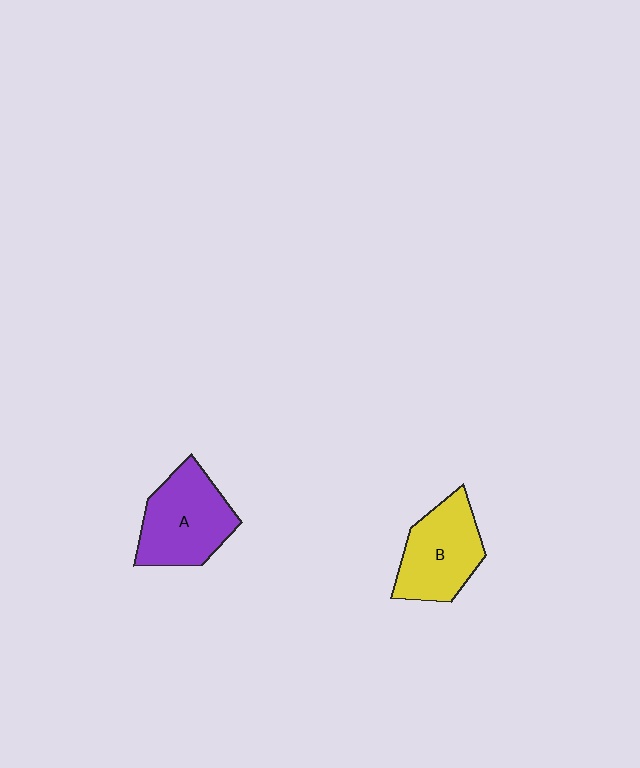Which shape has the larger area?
Shape A (purple).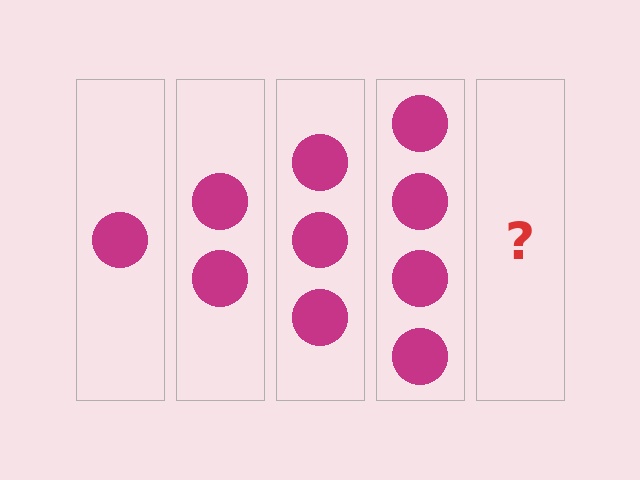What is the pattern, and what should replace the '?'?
The pattern is that each step adds one more circle. The '?' should be 5 circles.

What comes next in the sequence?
The next element should be 5 circles.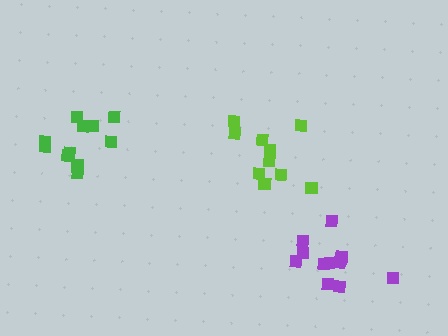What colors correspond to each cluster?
The clusters are colored: lime, green, purple.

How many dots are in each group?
Group 1: 10 dots, Group 2: 12 dots, Group 3: 12 dots (34 total).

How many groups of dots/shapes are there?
There are 3 groups.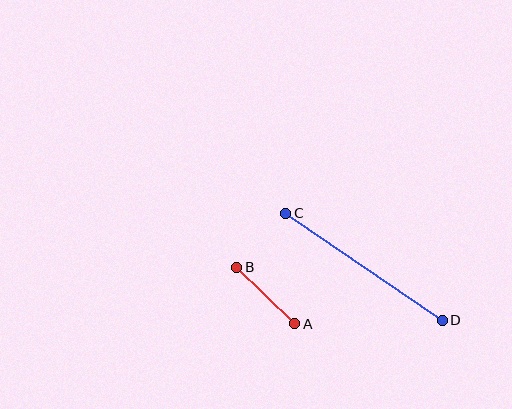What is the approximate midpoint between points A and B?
The midpoint is at approximately (266, 296) pixels.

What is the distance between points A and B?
The distance is approximately 81 pixels.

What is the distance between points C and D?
The distance is approximately 189 pixels.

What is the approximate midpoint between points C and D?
The midpoint is at approximately (364, 267) pixels.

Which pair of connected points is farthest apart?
Points C and D are farthest apart.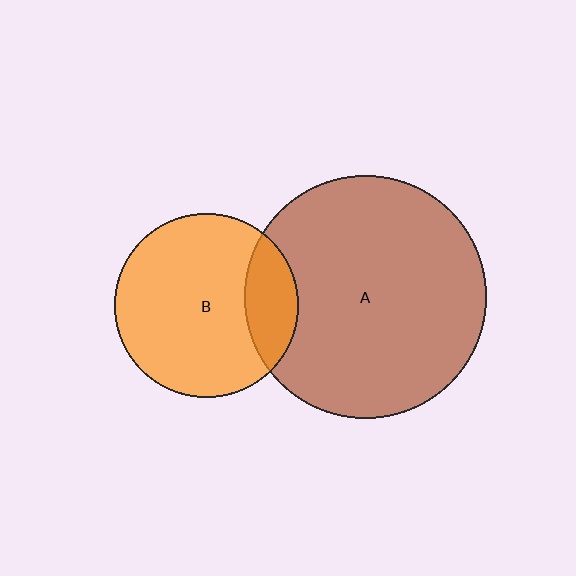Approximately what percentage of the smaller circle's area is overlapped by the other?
Approximately 20%.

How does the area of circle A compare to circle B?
Approximately 1.7 times.